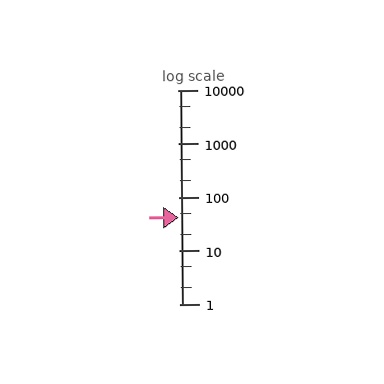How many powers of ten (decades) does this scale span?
The scale spans 4 decades, from 1 to 10000.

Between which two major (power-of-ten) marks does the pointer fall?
The pointer is between 10 and 100.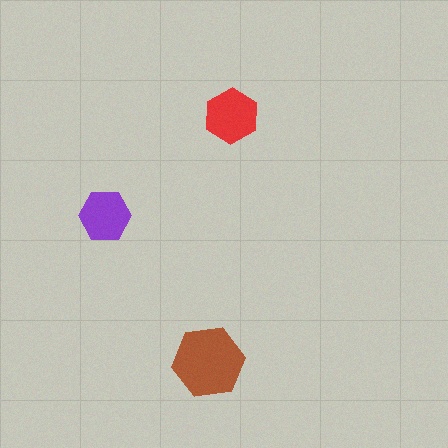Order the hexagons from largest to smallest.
the brown one, the red one, the purple one.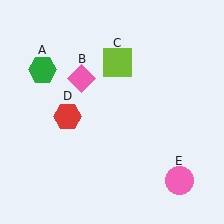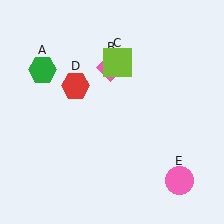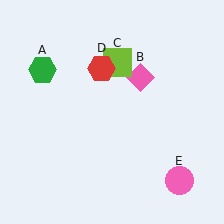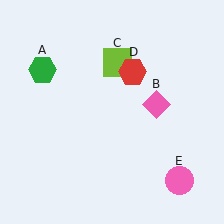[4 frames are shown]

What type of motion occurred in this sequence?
The pink diamond (object B), red hexagon (object D) rotated clockwise around the center of the scene.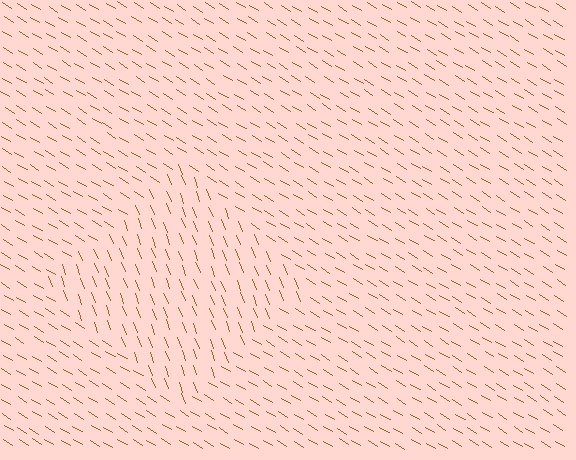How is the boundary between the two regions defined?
The boundary is defined purely by a change in line orientation (approximately 37 degrees difference). All lines are the same color and thickness.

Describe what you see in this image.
The image is filled with small brown line segments. A diamond region in the image has lines oriented differently from the surrounding lines, creating a visible texture boundary.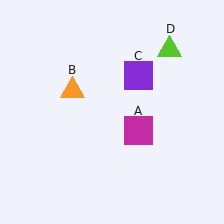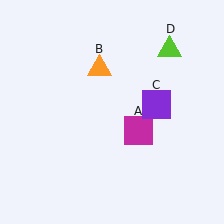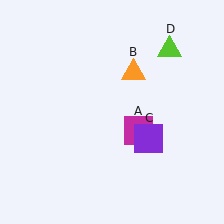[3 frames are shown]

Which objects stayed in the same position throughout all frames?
Magenta square (object A) and lime triangle (object D) remained stationary.